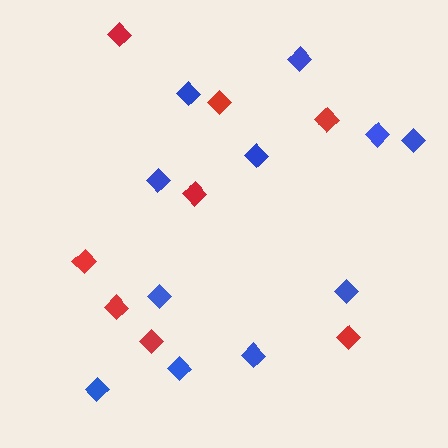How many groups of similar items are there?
There are 2 groups: one group of red diamonds (8) and one group of blue diamonds (11).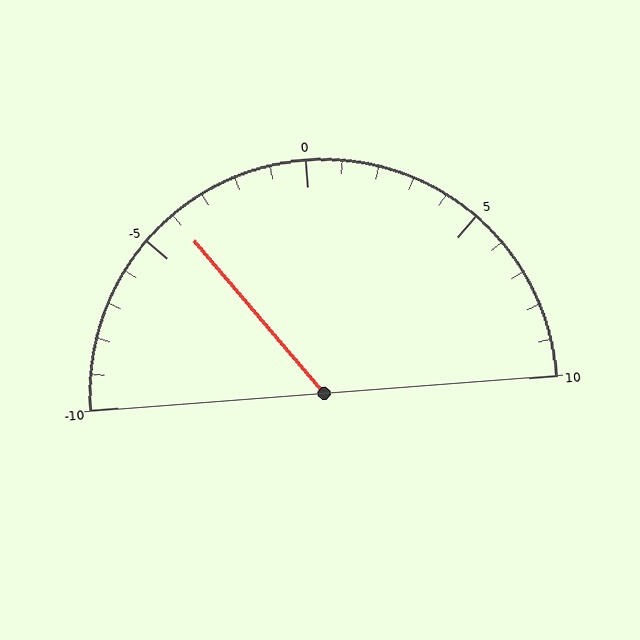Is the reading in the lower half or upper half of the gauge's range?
The reading is in the lower half of the range (-10 to 10).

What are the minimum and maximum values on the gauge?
The gauge ranges from -10 to 10.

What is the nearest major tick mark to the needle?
The nearest major tick mark is -5.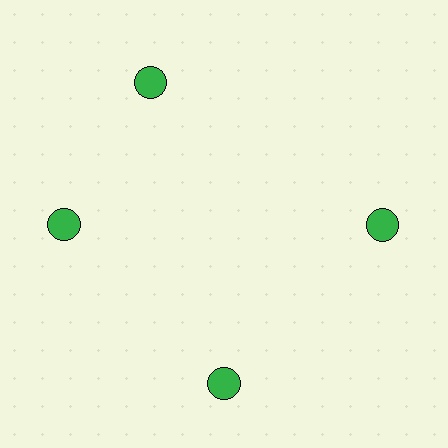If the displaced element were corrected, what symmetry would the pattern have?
It would have 4-fold rotational symmetry — the pattern would map onto itself every 90 degrees.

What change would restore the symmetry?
The symmetry would be restored by rotating it back into even spacing with its neighbors so that all 4 circles sit at equal angles and equal distance from the center.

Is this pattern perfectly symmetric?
No. The 4 green circles are arranged in a ring, but one element near the 12 o'clock position is rotated out of alignment along the ring, breaking the 4-fold rotational symmetry.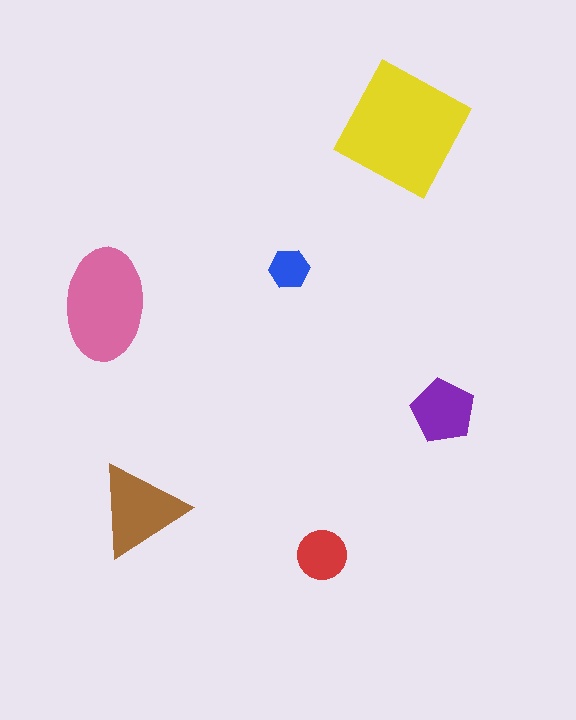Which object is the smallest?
The blue hexagon.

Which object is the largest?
The yellow square.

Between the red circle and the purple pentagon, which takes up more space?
The purple pentagon.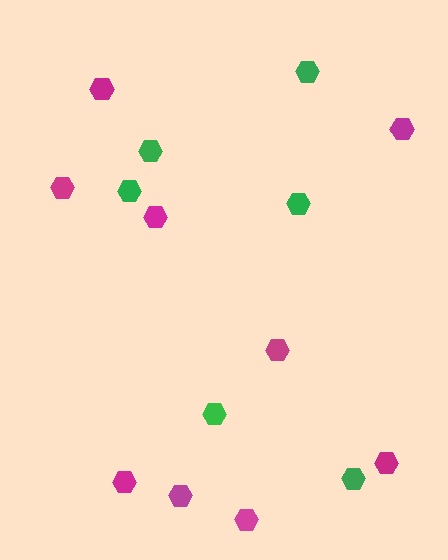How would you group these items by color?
There are 2 groups: one group of green hexagons (6) and one group of magenta hexagons (9).